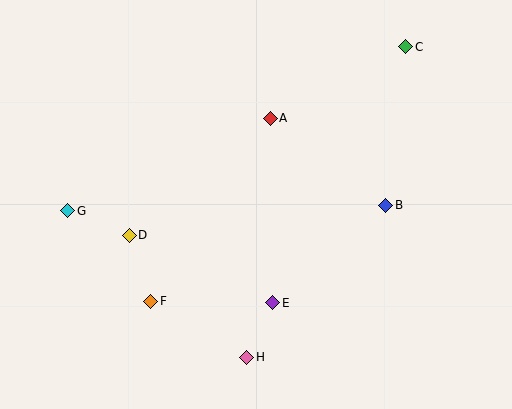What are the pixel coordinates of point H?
Point H is at (247, 357).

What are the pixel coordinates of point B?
Point B is at (386, 205).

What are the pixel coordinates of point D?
Point D is at (129, 235).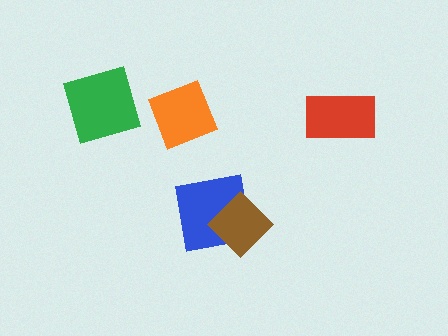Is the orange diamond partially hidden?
No, no other shape covers it.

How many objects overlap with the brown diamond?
1 object overlaps with the brown diamond.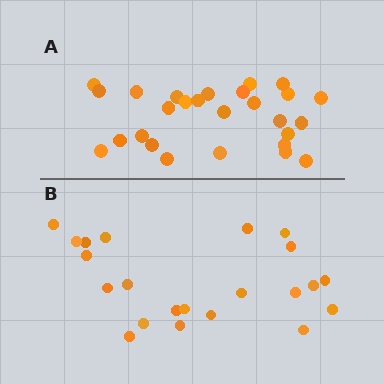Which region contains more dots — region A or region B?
Region A (the top region) has more dots.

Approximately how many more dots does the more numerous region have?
Region A has about 5 more dots than region B.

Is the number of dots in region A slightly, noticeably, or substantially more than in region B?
Region A has only slightly more — the two regions are fairly close. The ratio is roughly 1.2 to 1.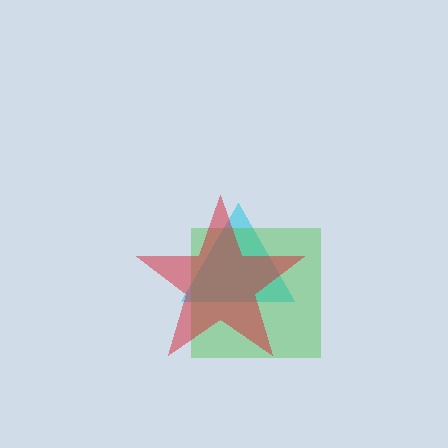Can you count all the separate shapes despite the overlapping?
Yes, there are 3 separate shapes.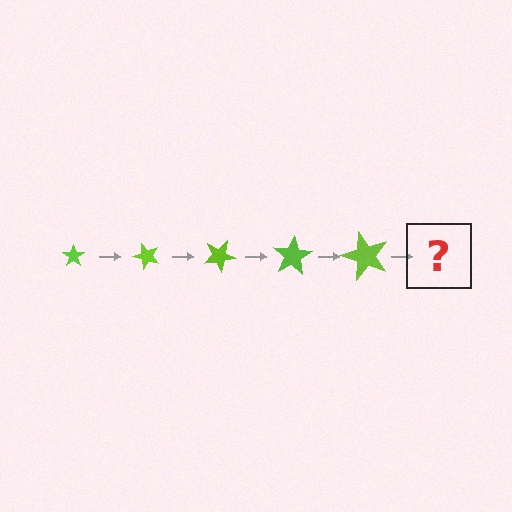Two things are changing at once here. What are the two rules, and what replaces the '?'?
The two rules are that the star grows larger each step and it rotates 50 degrees each step. The '?' should be a star, larger than the previous one and rotated 250 degrees from the start.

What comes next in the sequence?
The next element should be a star, larger than the previous one and rotated 250 degrees from the start.